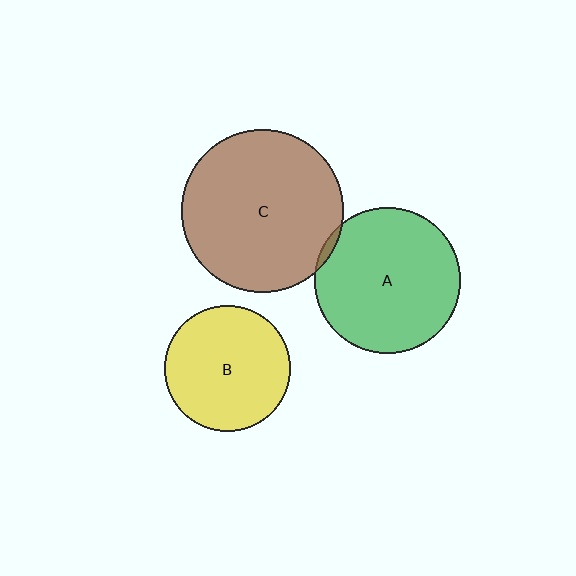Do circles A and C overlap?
Yes.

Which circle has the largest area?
Circle C (brown).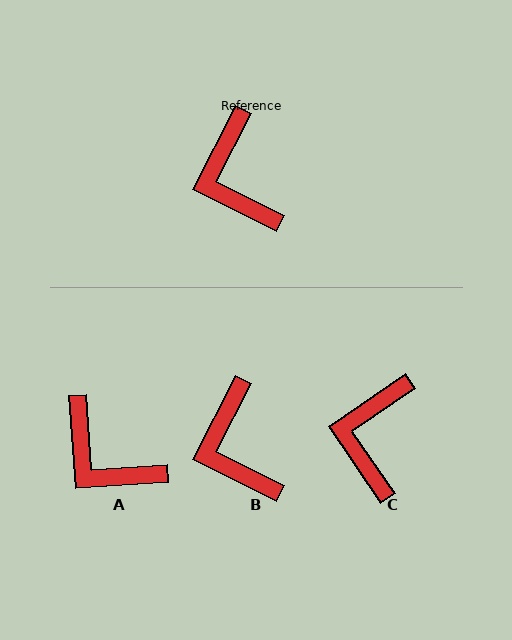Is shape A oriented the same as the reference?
No, it is off by about 31 degrees.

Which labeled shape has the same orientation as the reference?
B.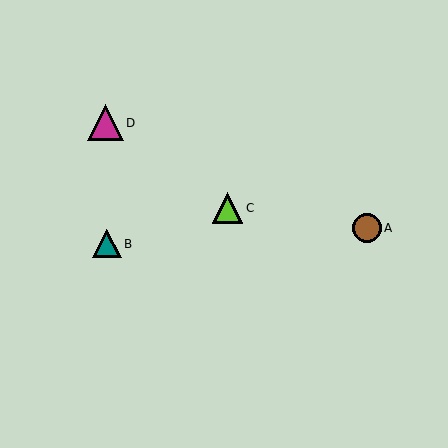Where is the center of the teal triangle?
The center of the teal triangle is at (107, 244).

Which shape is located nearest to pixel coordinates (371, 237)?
The brown circle (labeled A) at (367, 228) is nearest to that location.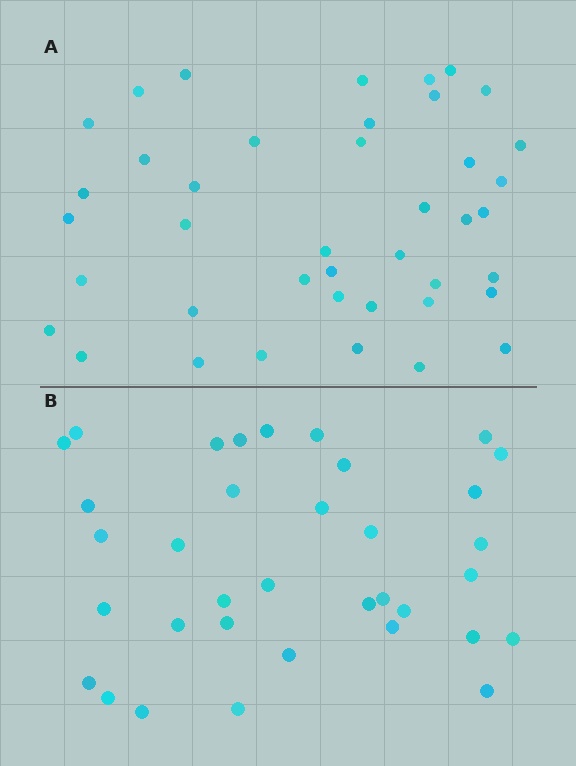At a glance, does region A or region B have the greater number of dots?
Region A (the top region) has more dots.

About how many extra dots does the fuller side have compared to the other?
Region A has about 6 more dots than region B.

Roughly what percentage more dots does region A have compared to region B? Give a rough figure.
About 15% more.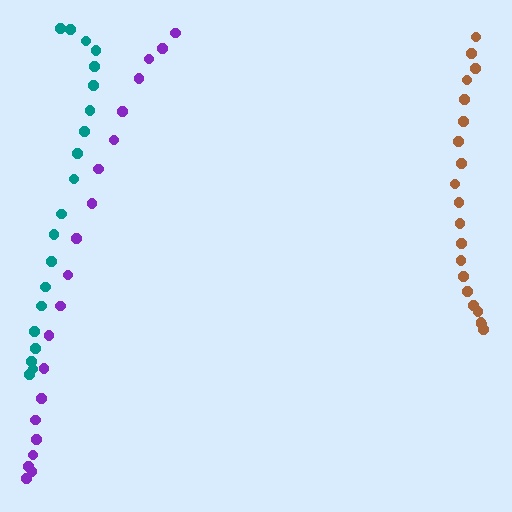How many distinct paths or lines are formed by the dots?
There are 3 distinct paths.